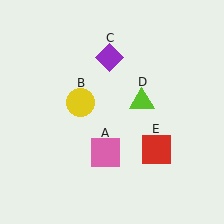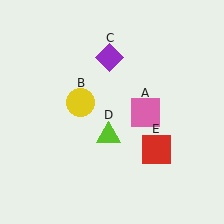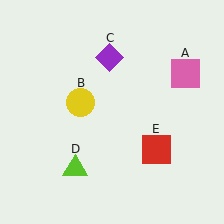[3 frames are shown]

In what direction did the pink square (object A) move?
The pink square (object A) moved up and to the right.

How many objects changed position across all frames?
2 objects changed position: pink square (object A), lime triangle (object D).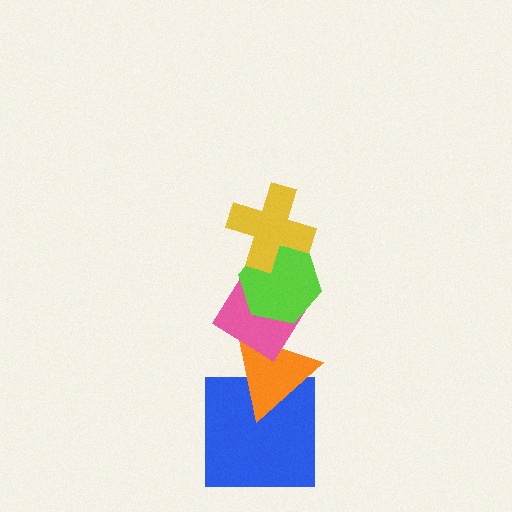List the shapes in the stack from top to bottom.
From top to bottom: the yellow cross, the lime hexagon, the pink diamond, the orange triangle, the blue square.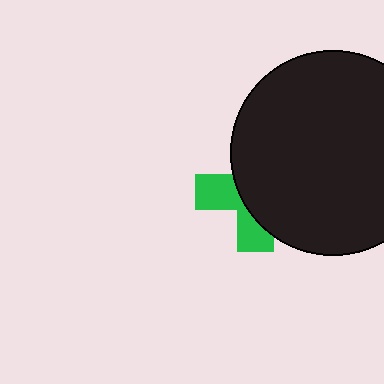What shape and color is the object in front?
The object in front is a black circle.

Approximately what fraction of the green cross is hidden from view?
Roughly 64% of the green cross is hidden behind the black circle.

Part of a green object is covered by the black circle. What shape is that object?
It is a cross.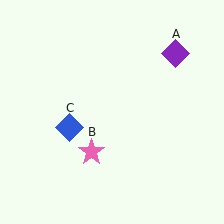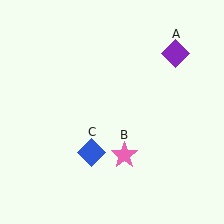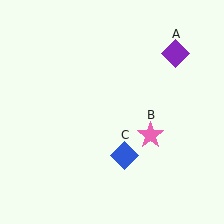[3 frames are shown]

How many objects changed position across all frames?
2 objects changed position: pink star (object B), blue diamond (object C).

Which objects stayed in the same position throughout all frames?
Purple diamond (object A) remained stationary.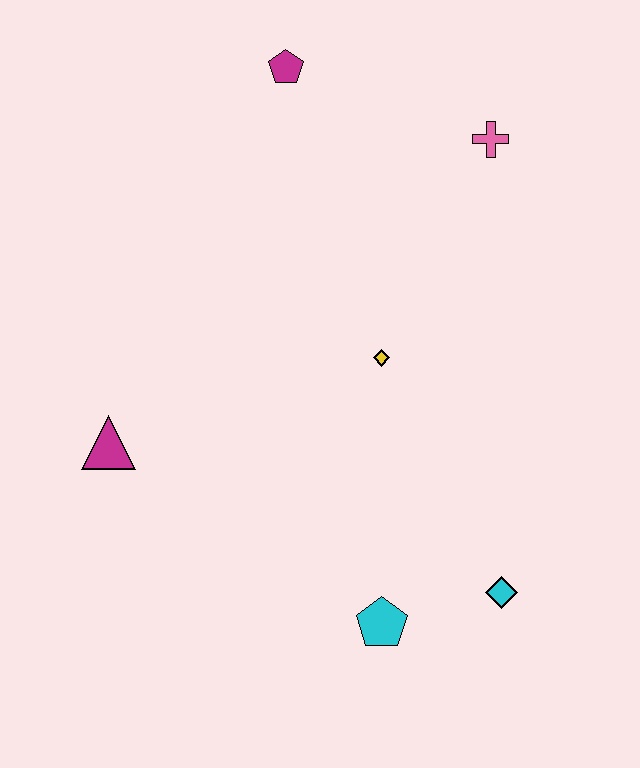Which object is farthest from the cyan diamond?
The magenta pentagon is farthest from the cyan diamond.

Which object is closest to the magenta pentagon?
The pink cross is closest to the magenta pentagon.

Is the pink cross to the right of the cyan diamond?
No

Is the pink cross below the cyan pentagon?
No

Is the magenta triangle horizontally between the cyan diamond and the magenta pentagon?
No